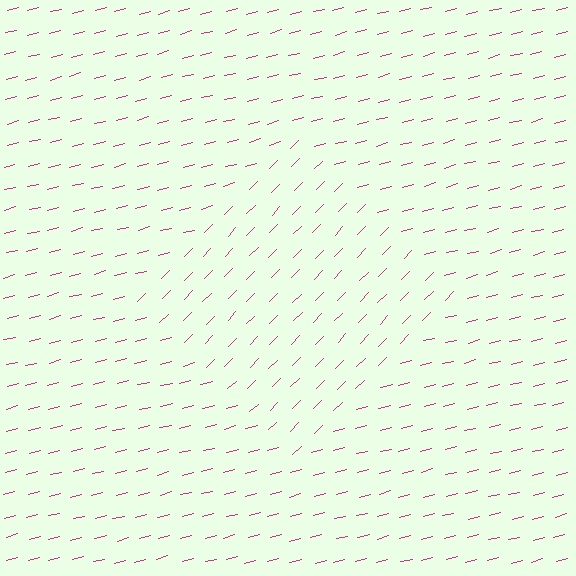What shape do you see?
I see a diamond.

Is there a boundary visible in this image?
Yes, there is a texture boundary formed by a change in line orientation.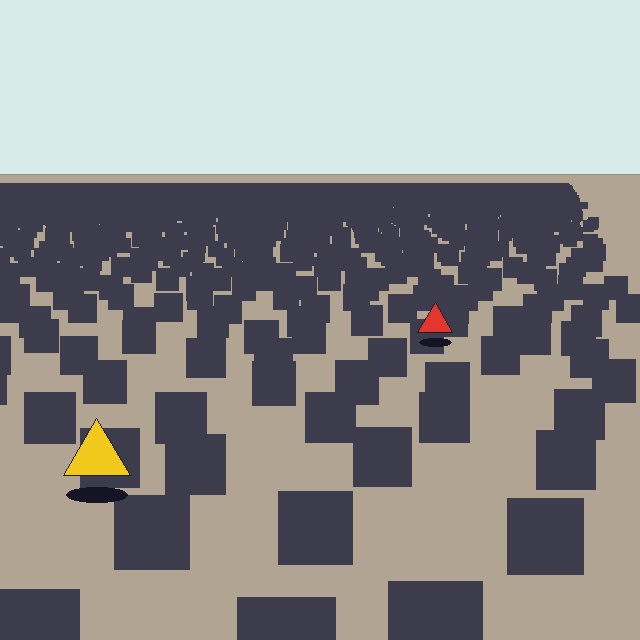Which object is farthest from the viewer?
The red triangle is farthest from the viewer. It appears smaller and the ground texture around it is denser.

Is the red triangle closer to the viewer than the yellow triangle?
No. The yellow triangle is closer — you can tell from the texture gradient: the ground texture is coarser near it.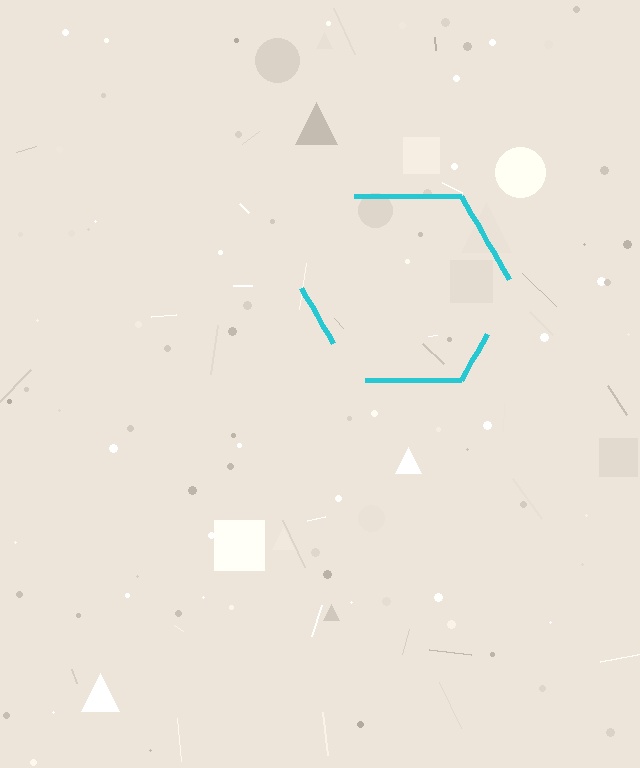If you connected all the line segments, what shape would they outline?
They would outline a hexagon.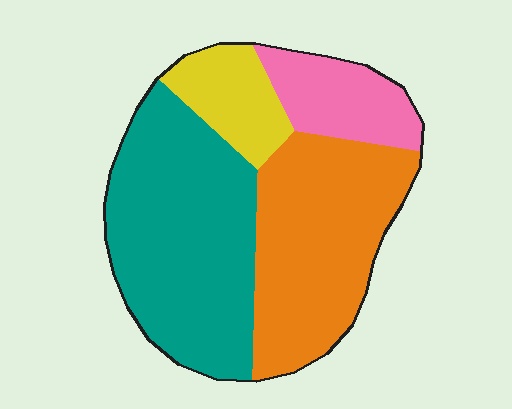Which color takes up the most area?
Teal, at roughly 40%.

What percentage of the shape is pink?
Pink covers around 15% of the shape.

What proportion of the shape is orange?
Orange takes up between a quarter and a half of the shape.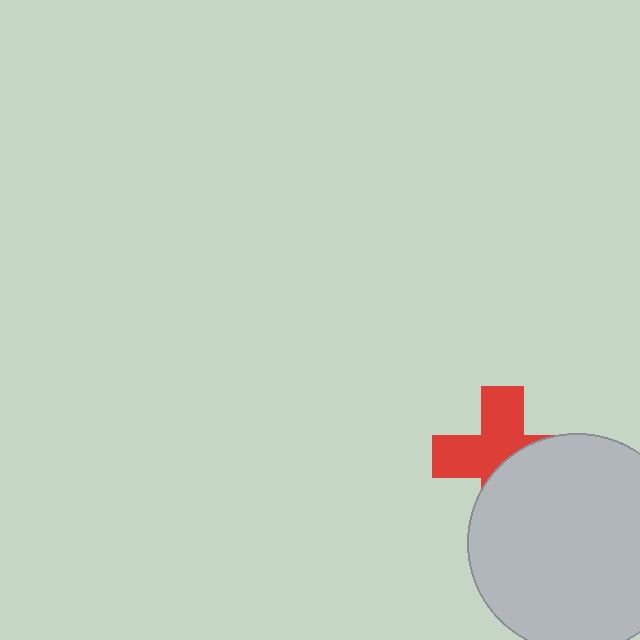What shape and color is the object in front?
The object in front is a light gray circle.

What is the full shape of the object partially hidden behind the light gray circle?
The partially hidden object is a red cross.